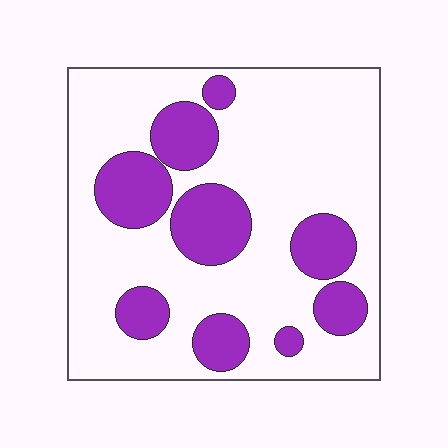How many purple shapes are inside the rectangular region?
9.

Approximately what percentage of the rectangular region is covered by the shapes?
Approximately 25%.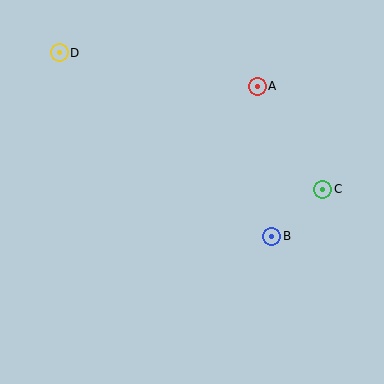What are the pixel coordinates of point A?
Point A is at (257, 86).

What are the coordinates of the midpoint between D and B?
The midpoint between D and B is at (165, 144).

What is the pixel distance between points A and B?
The distance between A and B is 150 pixels.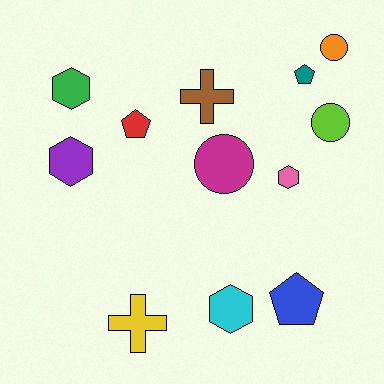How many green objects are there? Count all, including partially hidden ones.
There is 1 green object.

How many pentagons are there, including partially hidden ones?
There are 3 pentagons.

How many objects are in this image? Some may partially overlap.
There are 12 objects.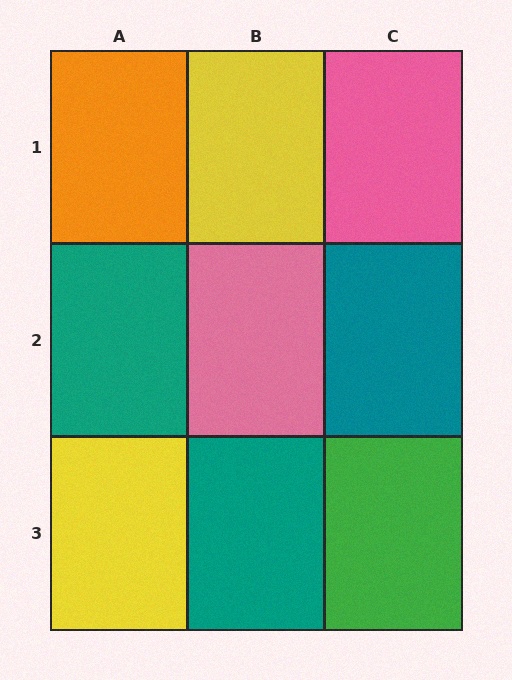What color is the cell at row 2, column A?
Teal.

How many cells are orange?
1 cell is orange.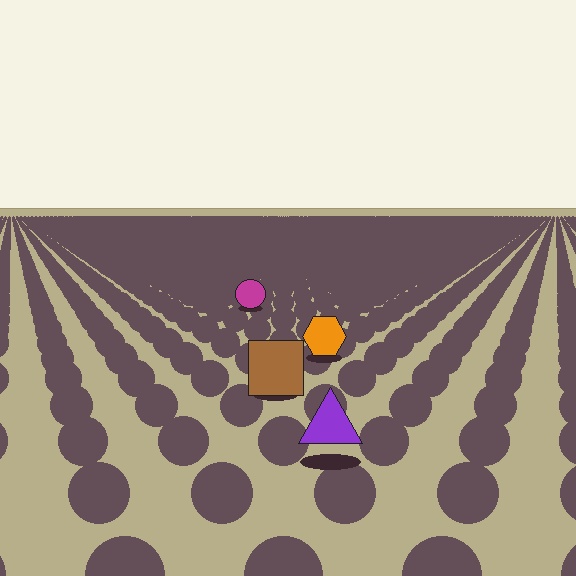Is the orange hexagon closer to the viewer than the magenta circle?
Yes. The orange hexagon is closer — you can tell from the texture gradient: the ground texture is coarser near it.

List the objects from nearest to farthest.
From nearest to farthest: the purple triangle, the brown square, the orange hexagon, the magenta circle.